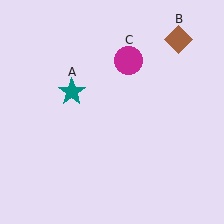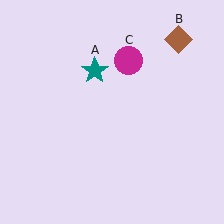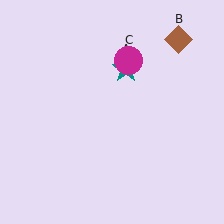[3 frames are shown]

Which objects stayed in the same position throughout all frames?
Brown diamond (object B) and magenta circle (object C) remained stationary.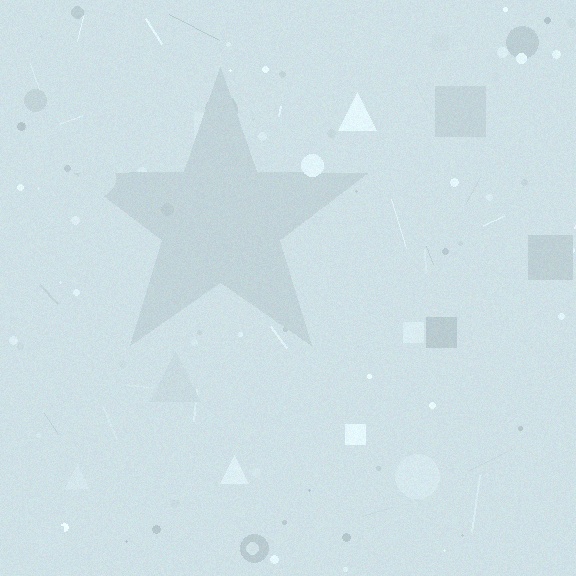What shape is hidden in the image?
A star is hidden in the image.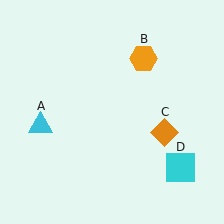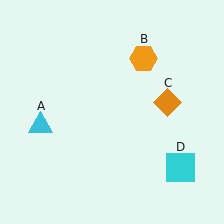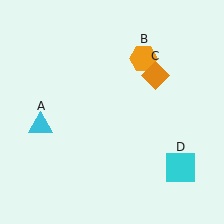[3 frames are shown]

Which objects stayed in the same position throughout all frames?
Cyan triangle (object A) and orange hexagon (object B) and cyan square (object D) remained stationary.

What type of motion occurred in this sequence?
The orange diamond (object C) rotated counterclockwise around the center of the scene.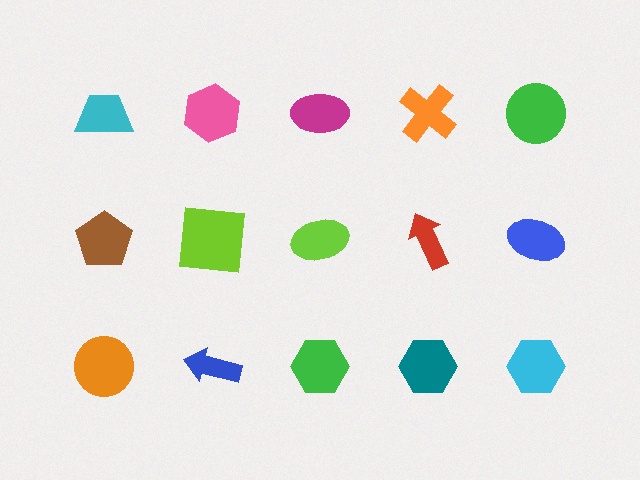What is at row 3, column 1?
An orange circle.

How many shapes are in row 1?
5 shapes.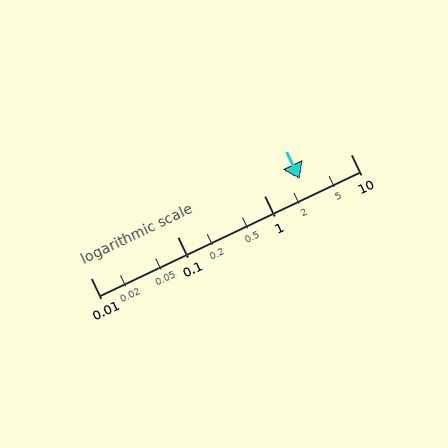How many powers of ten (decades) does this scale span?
The scale spans 3 decades, from 0.01 to 10.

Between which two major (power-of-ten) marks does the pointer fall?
The pointer is between 1 and 10.